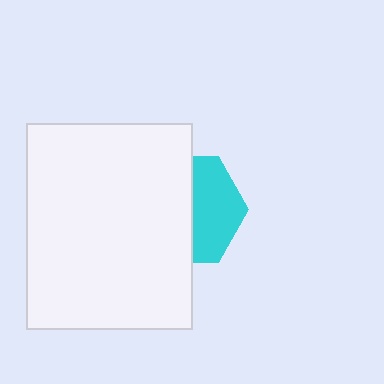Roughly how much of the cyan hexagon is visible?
A small part of it is visible (roughly 44%).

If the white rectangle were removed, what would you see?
You would see the complete cyan hexagon.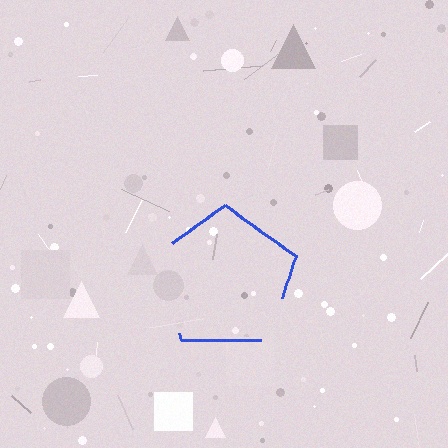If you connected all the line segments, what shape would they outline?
They would outline a pentagon.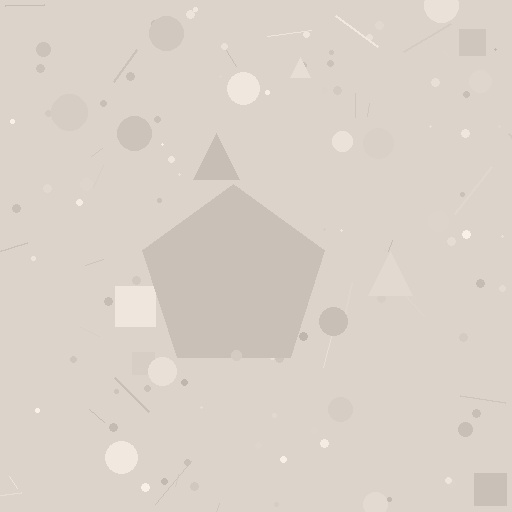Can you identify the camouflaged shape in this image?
The camouflaged shape is a pentagon.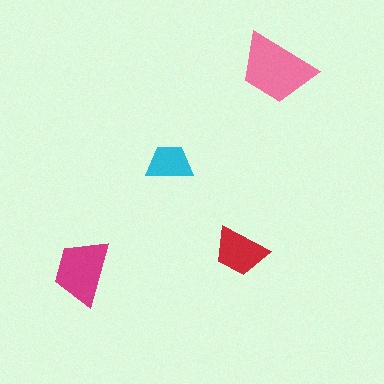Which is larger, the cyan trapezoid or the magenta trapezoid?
The magenta one.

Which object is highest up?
The pink trapezoid is topmost.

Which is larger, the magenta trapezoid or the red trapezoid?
The magenta one.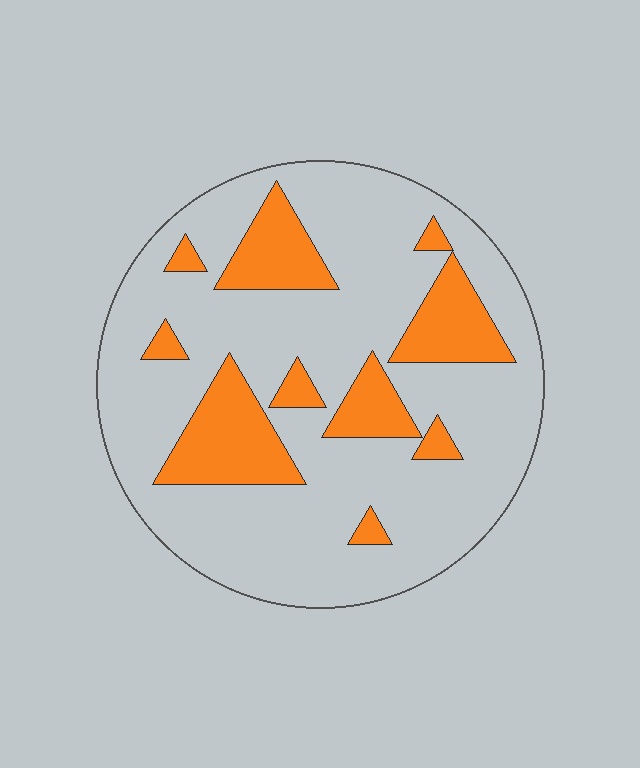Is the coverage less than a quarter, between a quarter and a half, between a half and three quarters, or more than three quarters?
Less than a quarter.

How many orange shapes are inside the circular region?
10.